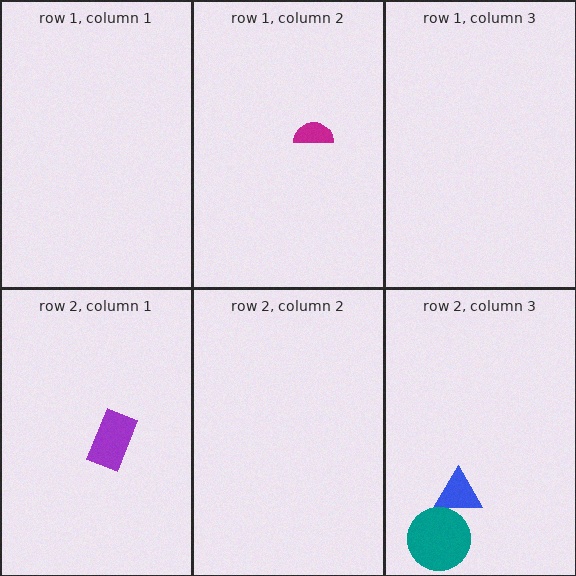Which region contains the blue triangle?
The row 2, column 3 region.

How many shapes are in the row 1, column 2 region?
1.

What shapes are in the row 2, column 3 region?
The blue triangle, the teal circle.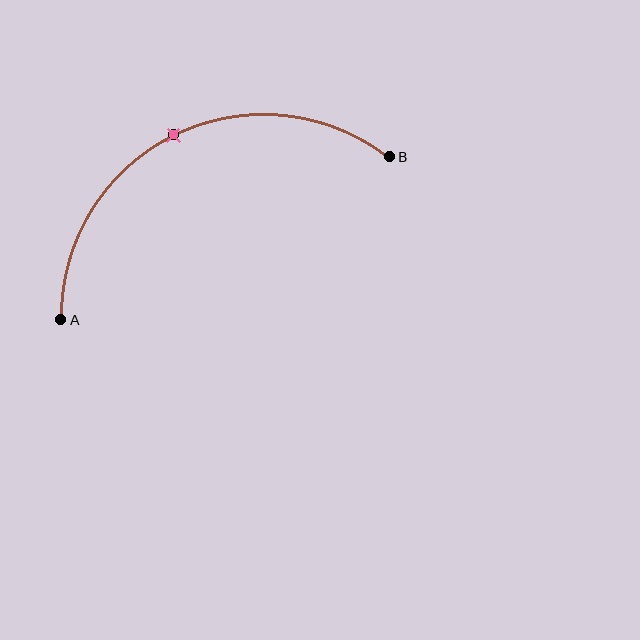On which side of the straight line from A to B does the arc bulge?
The arc bulges above the straight line connecting A and B.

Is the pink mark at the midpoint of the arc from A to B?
Yes. The pink mark lies on the arc at equal arc-length from both A and B — it is the arc midpoint.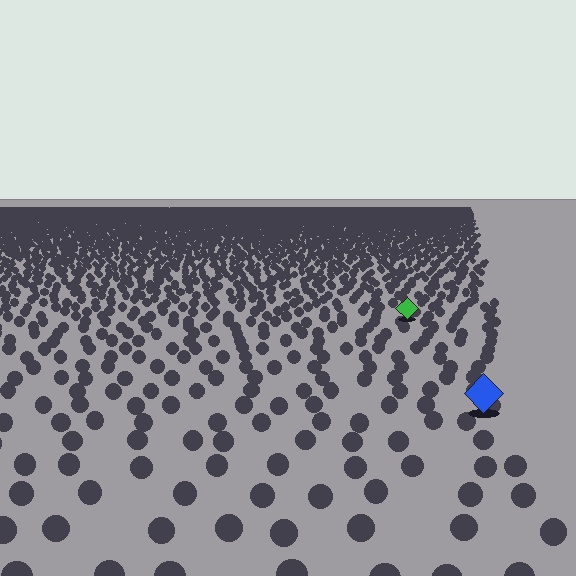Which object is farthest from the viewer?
The green diamond is farthest from the viewer. It appears smaller and the ground texture around it is denser.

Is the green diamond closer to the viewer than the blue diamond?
No. The blue diamond is closer — you can tell from the texture gradient: the ground texture is coarser near it.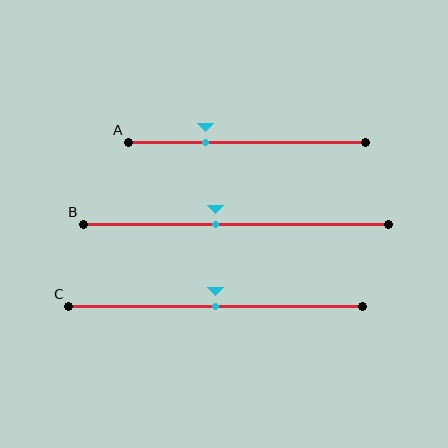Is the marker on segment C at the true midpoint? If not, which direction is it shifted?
Yes, the marker on segment C is at the true midpoint.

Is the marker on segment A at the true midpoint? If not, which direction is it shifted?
No, the marker on segment A is shifted to the left by about 18% of the segment length.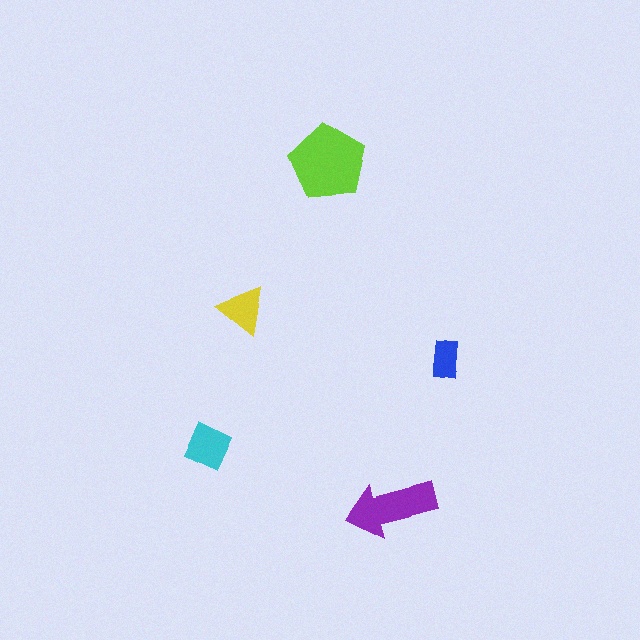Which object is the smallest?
The blue rectangle.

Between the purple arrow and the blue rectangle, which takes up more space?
The purple arrow.